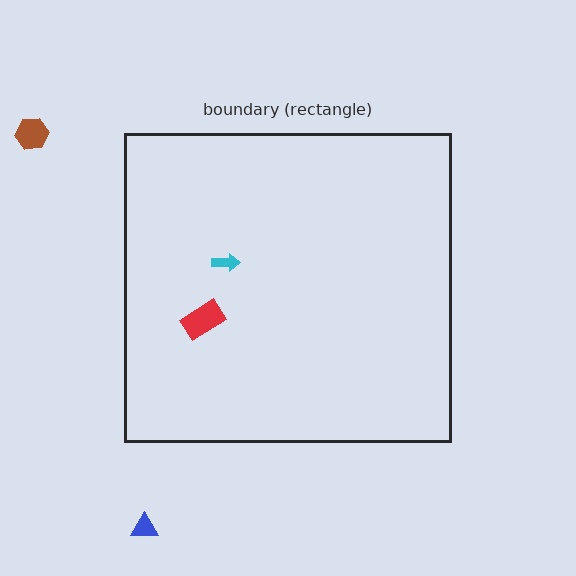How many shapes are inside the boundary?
2 inside, 2 outside.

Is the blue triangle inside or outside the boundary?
Outside.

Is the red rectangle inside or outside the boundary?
Inside.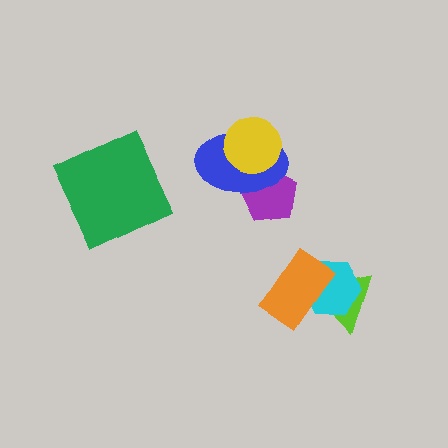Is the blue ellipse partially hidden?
Yes, it is partially covered by another shape.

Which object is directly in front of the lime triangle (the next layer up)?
The cyan hexagon is directly in front of the lime triangle.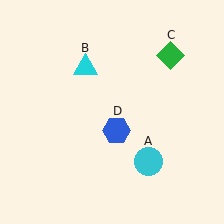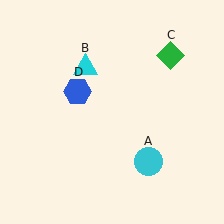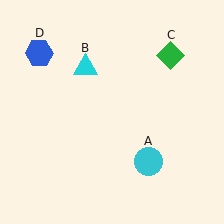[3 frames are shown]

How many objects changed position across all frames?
1 object changed position: blue hexagon (object D).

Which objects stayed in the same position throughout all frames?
Cyan circle (object A) and cyan triangle (object B) and green diamond (object C) remained stationary.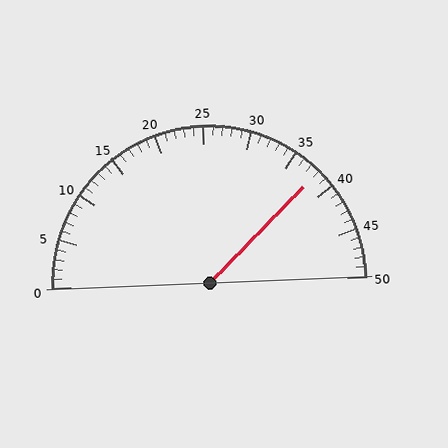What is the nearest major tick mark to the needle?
The nearest major tick mark is 40.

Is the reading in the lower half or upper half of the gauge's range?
The reading is in the upper half of the range (0 to 50).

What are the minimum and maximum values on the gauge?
The gauge ranges from 0 to 50.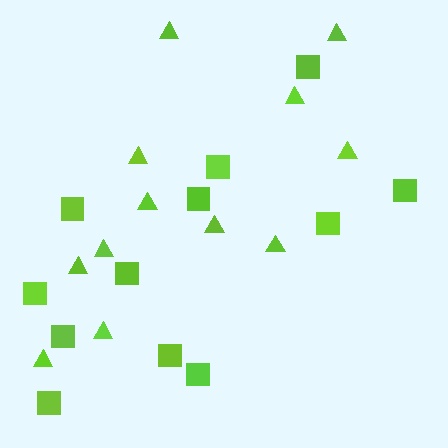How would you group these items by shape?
There are 2 groups: one group of squares (12) and one group of triangles (12).